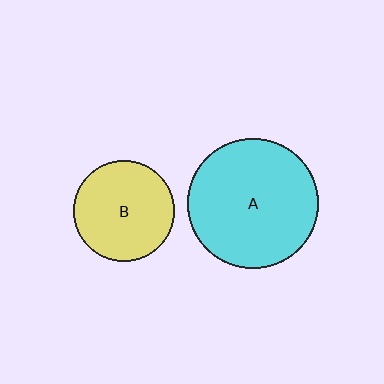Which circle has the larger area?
Circle A (cyan).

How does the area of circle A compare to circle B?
Approximately 1.7 times.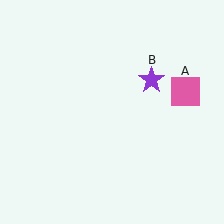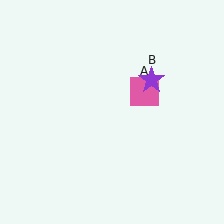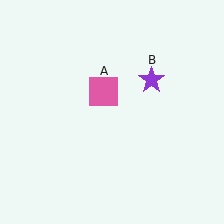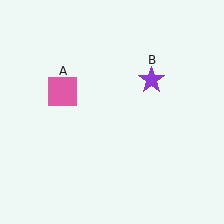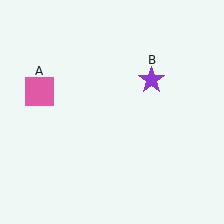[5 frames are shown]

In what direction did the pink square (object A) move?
The pink square (object A) moved left.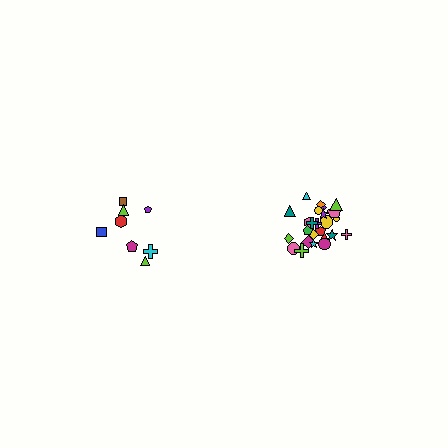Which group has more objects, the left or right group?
The right group.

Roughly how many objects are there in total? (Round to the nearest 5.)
Roughly 35 objects in total.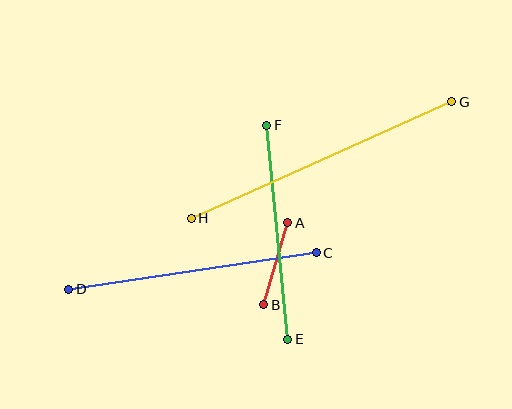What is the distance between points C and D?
The distance is approximately 250 pixels.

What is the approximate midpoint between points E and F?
The midpoint is at approximately (277, 232) pixels.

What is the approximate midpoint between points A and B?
The midpoint is at approximately (276, 264) pixels.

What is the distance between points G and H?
The distance is approximately 286 pixels.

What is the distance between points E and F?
The distance is approximately 215 pixels.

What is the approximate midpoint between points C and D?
The midpoint is at approximately (193, 271) pixels.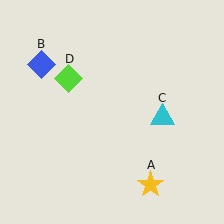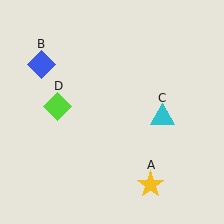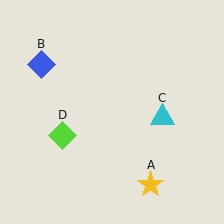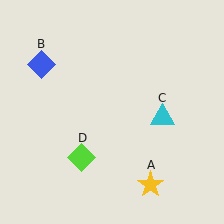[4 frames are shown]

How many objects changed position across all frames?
1 object changed position: lime diamond (object D).